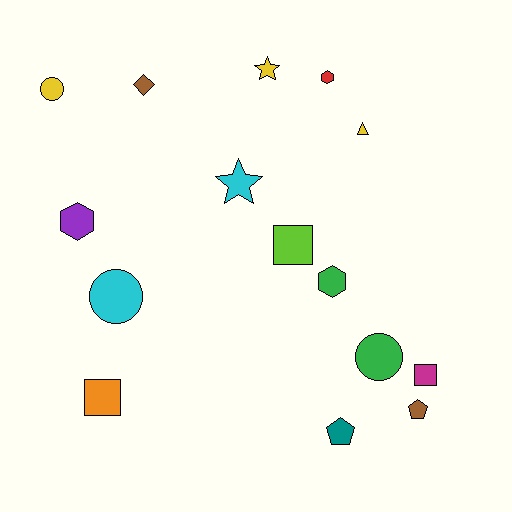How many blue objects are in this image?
There are no blue objects.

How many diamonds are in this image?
There is 1 diamond.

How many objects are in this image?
There are 15 objects.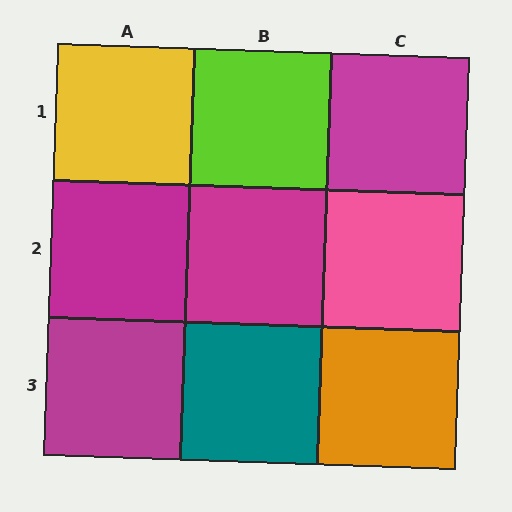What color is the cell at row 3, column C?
Orange.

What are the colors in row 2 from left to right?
Magenta, magenta, pink.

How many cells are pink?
1 cell is pink.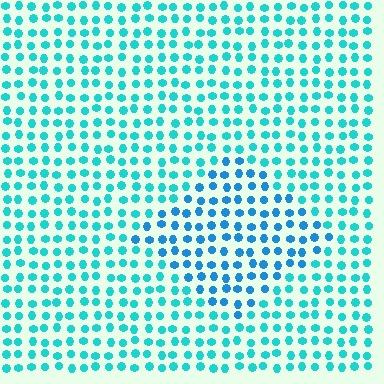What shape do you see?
I see a diamond.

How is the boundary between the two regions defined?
The boundary is defined purely by a slight shift in hue (about 26 degrees). Spacing, size, and orientation are identical on both sides.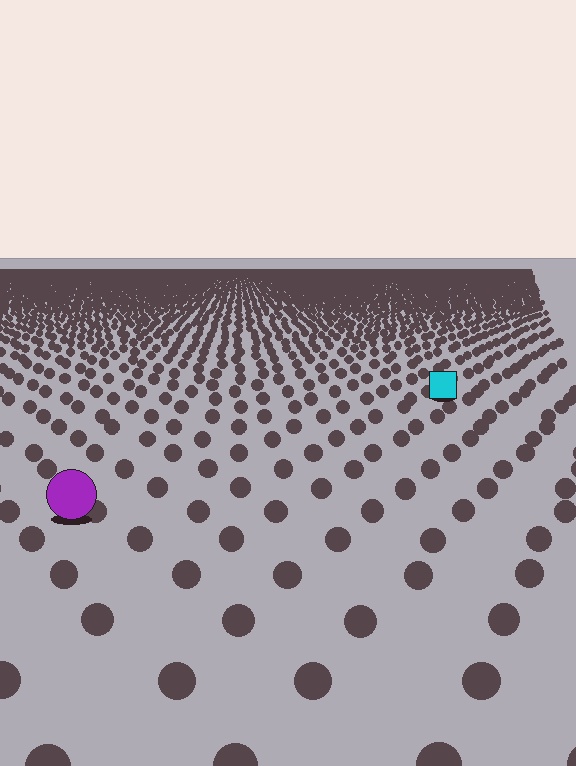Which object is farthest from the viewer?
The cyan square is farthest from the viewer. It appears smaller and the ground texture around it is denser.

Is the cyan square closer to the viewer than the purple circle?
No. The purple circle is closer — you can tell from the texture gradient: the ground texture is coarser near it.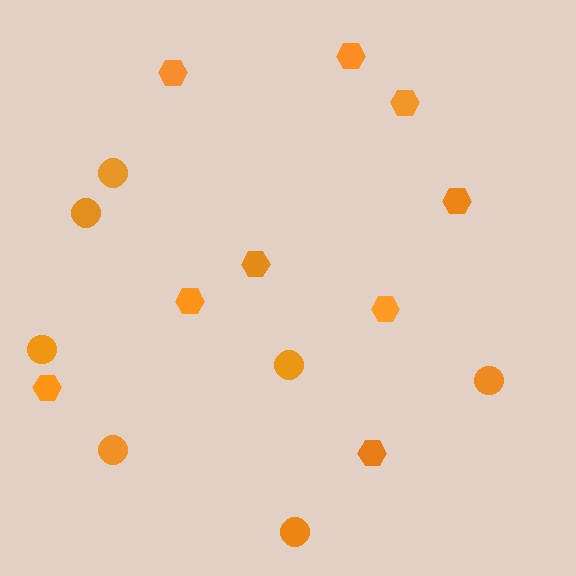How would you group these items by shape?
There are 2 groups: one group of circles (7) and one group of hexagons (9).